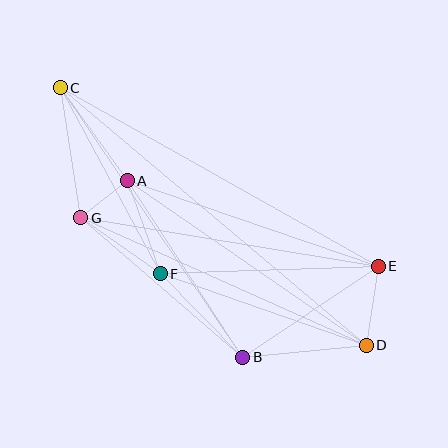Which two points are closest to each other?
Points A and G are closest to each other.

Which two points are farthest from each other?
Points C and D are farthest from each other.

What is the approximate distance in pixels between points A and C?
The distance between A and C is approximately 115 pixels.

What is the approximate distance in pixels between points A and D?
The distance between A and D is approximately 290 pixels.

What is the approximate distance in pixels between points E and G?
The distance between E and G is approximately 302 pixels.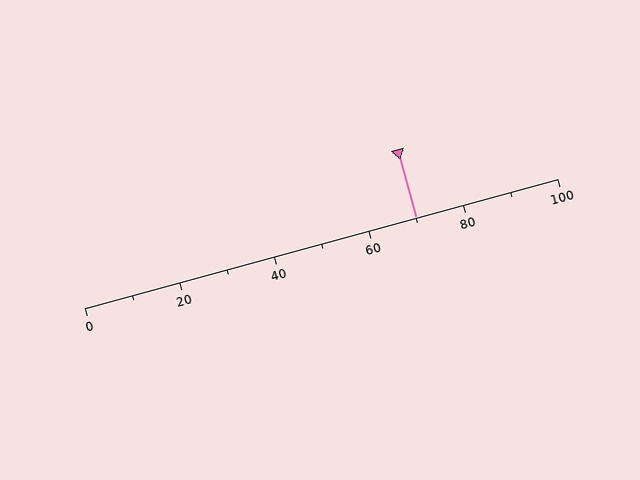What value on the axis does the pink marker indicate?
The marker indicates approximately 70.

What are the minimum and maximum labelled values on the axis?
The axis runs from 0 to 100.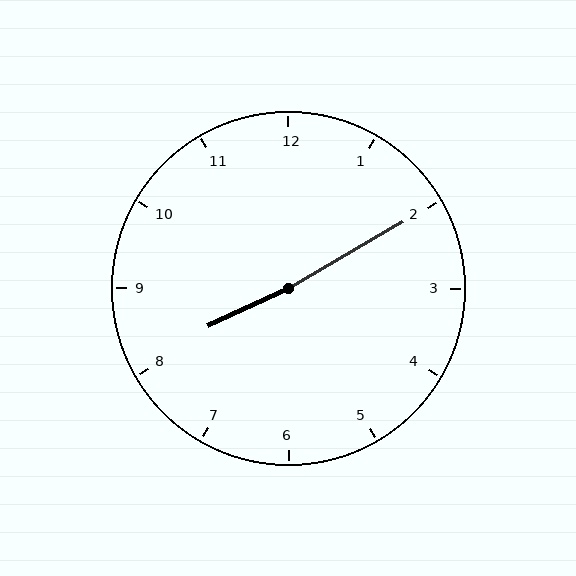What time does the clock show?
8:10.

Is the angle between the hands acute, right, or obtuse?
It is obtuse.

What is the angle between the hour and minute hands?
Approximately 175 degrees.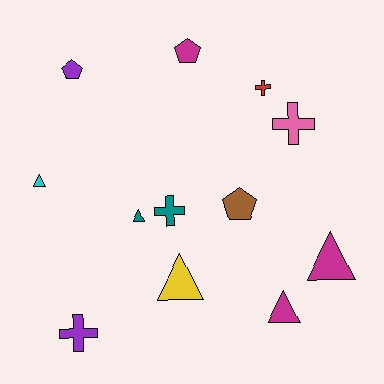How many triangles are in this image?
There are 5 triangles.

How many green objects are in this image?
There are no green objects.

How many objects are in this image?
There are 12 objects.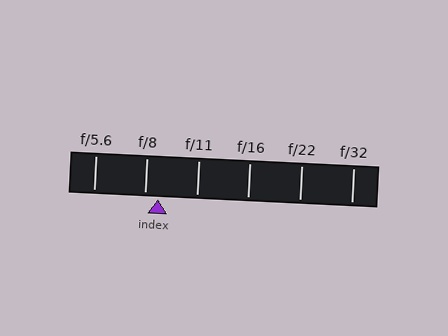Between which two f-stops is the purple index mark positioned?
The index mark is between f/8 and f/11.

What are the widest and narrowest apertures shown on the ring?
The widest aperture shown is f/5.6 and the narrowest is f/32.